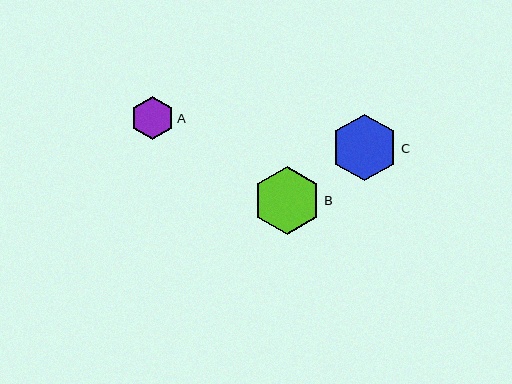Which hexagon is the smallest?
Hexagon A is the smallest with a size of approximately 44 pixels.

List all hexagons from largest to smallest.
From largest to smallest: B, C, A.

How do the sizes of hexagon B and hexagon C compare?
Hexagon B and hexagon C are approximately the same size.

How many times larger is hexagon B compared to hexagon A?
Hexagon B is approximately 1.5 times the size of hexagon A.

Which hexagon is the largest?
Hexagon B is the largest with a size of approximately 68 pixels.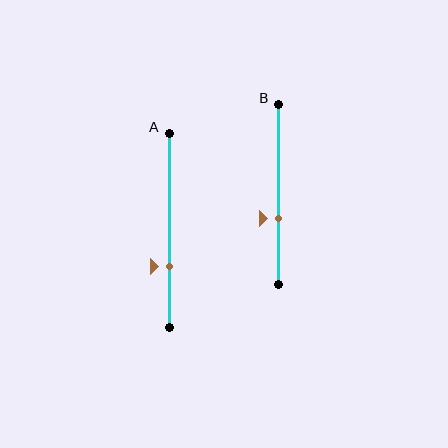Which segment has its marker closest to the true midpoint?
Segment B has its marker closest to the true midpoint.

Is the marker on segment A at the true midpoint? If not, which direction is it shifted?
No, the marker on segment A is shifted downward by about 19% of the segment length.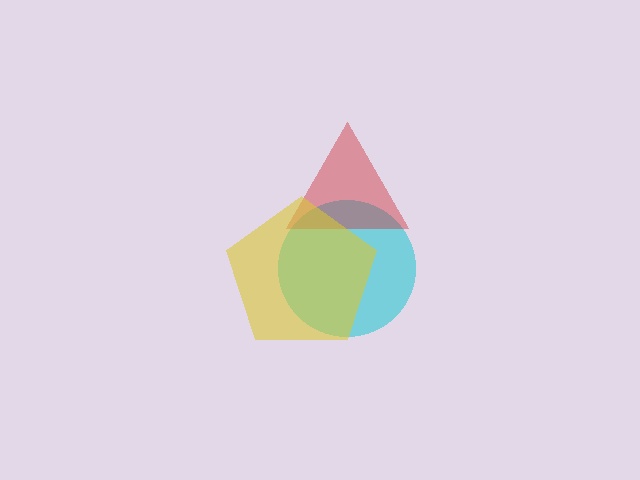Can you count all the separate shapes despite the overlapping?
Yes, there are 3 separate shapes.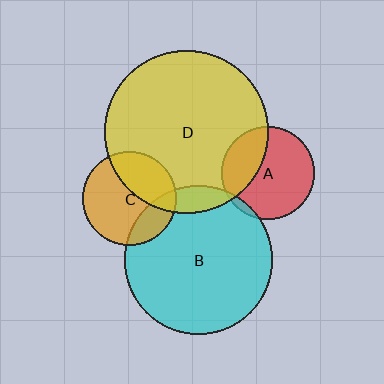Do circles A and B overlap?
Yes.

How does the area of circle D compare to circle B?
Approximately 1.2 times.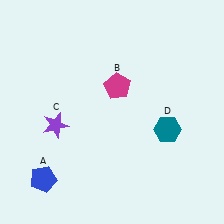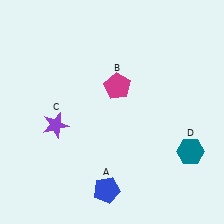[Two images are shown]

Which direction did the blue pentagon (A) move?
The blue pentagon (A) moved right.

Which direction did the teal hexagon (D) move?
The teal hexagon (D) moved right.